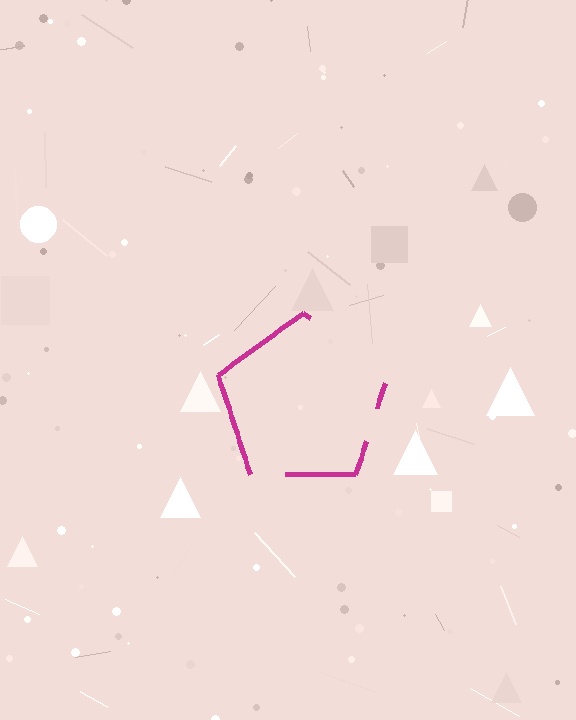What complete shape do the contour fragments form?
The contour fragments form a pentagon.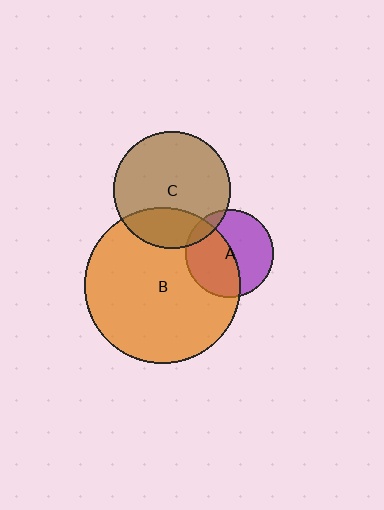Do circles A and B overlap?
Yes.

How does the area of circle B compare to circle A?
Approximately 3.2 times.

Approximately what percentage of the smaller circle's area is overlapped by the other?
Approximately 50%.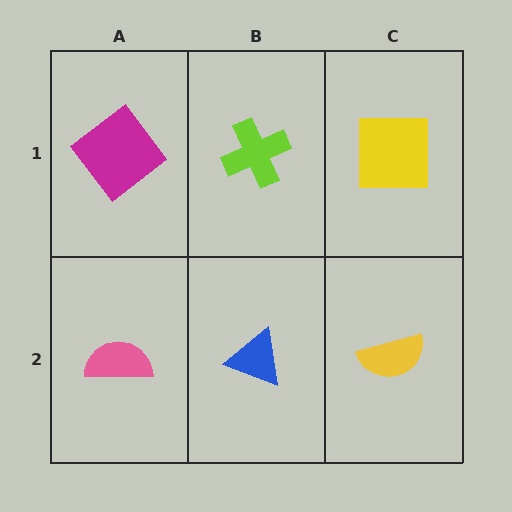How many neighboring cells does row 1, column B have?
3.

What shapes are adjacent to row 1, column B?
A blue triangle (row 2, column B), a magenta diamond (row 1, column A), a yellow square (row 1, column C).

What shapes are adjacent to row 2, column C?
A yellow square (row 1, column C), a blue triangle (row 2, column B).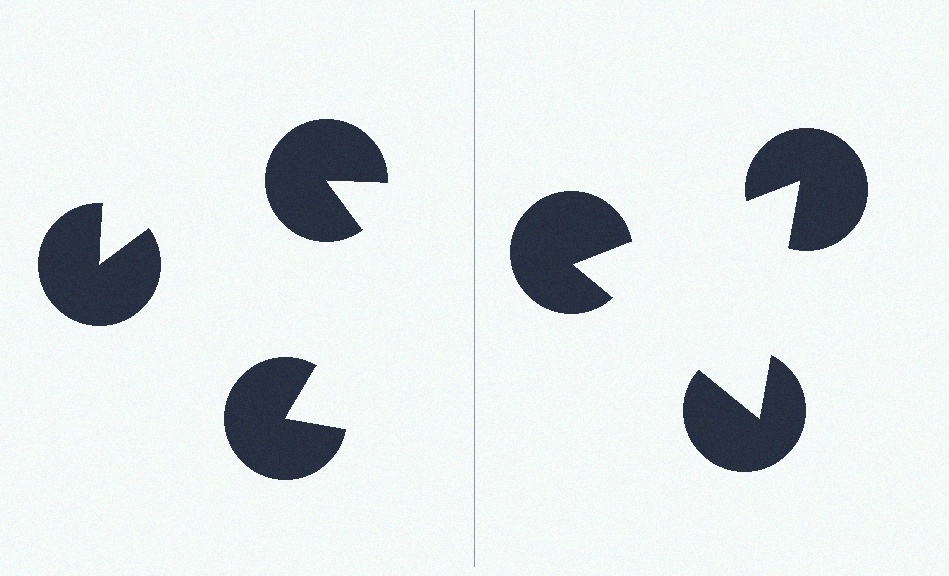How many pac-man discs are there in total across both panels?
6 — 3 on each side.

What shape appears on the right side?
An illusory triangle.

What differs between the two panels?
The pac-man discs are positioned identically on both sides; only the wedge orientations differ. On the right they align to a triangle; on the left they are misaligned.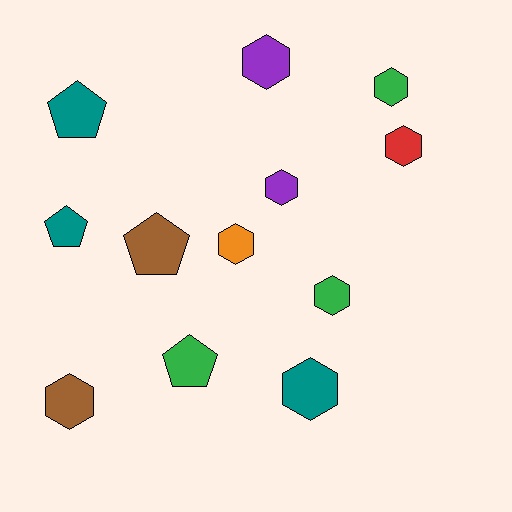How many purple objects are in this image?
There are 2 purple objects.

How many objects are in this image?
There are 12 objects.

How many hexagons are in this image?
There are 8 hexagons.